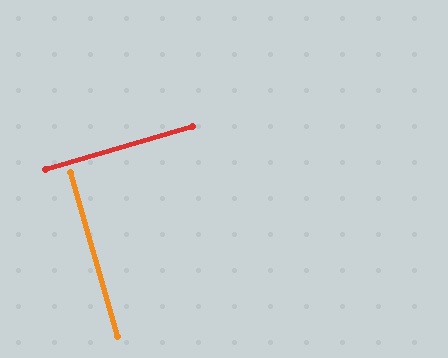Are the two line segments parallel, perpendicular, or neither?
Perpendicular — they meet at approximately 90°.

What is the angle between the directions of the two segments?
Approximately 90 degrees.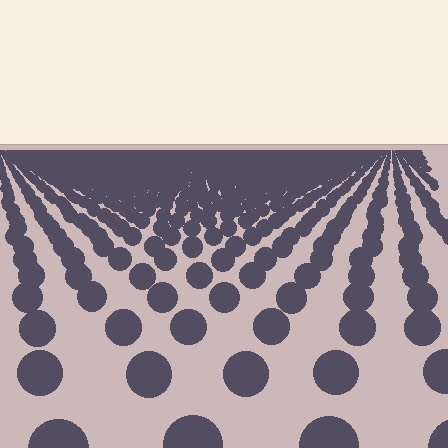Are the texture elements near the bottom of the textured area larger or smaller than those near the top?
Larger. Near the bottom, elements are closer to the viewer and appear at a bigger on-screen size.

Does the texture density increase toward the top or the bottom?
Density increases toward the top.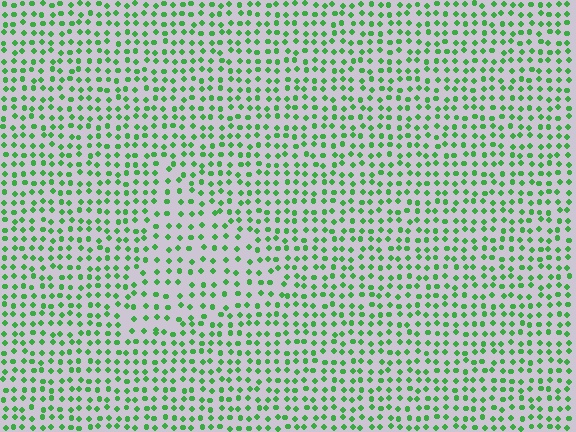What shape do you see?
I see a triangle.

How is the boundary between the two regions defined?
The boundary is defined by a change in element density (approximately 1.5x ratio). All elements are the same color, size, and shape.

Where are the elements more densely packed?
The elements are more densely packed outside the triangle boundary.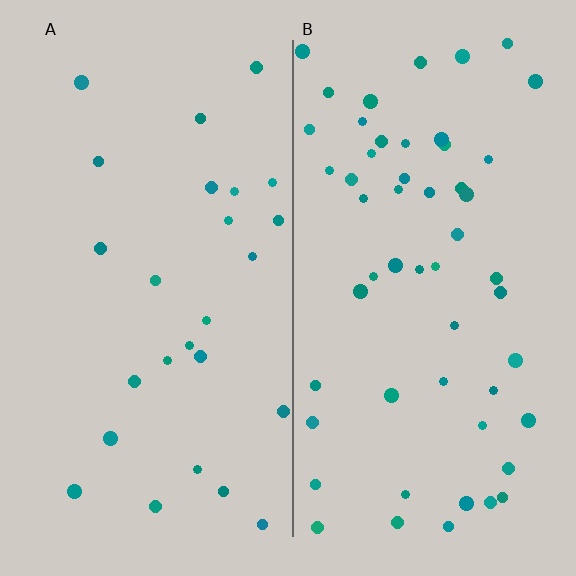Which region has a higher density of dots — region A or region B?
B (the right).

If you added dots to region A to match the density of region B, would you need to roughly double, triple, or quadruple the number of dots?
Approximately double.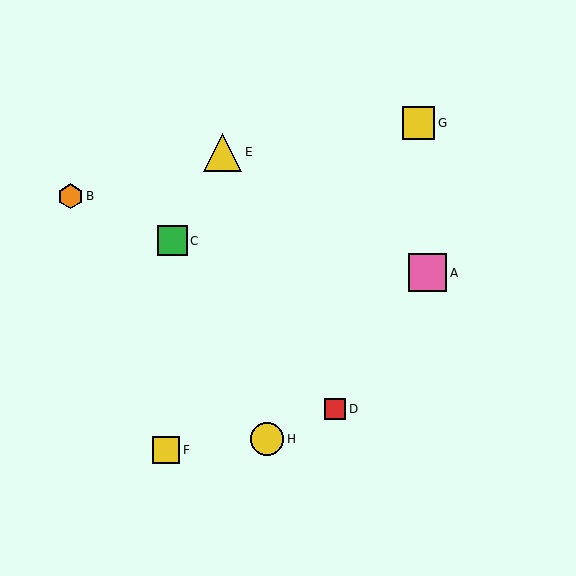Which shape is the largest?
The yellow triangle (labeled E) is the largest.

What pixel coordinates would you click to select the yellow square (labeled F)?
Click at (166, 450) to select the yellow square F.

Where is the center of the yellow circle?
The center of the yellow circle is at (267, 439).